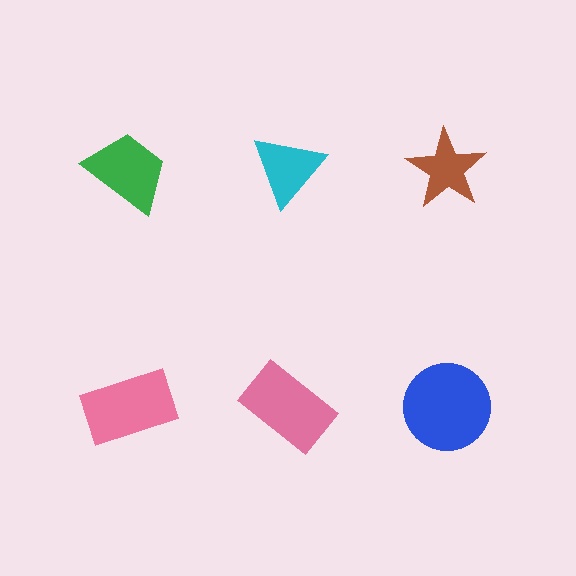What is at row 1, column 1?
A green trapezoid.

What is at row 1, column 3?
A brown star.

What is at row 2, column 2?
A pink rectangle.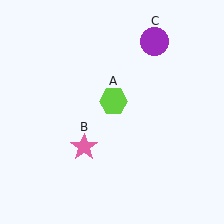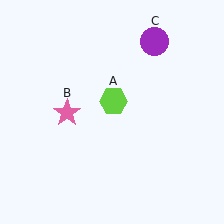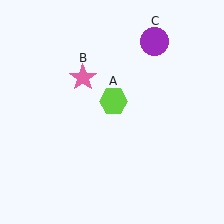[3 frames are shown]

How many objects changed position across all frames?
1 object changed position: pink star (object B).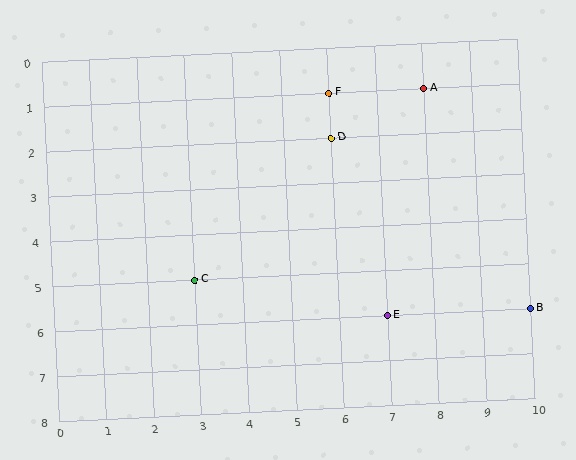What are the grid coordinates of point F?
Point F is at grid coordinates (6, 1).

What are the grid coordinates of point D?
Point D is at grid coordinates (6, 2).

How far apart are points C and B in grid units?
Points C and B are 7 columns and 1 row apart (about 7.1 grid units diagonally).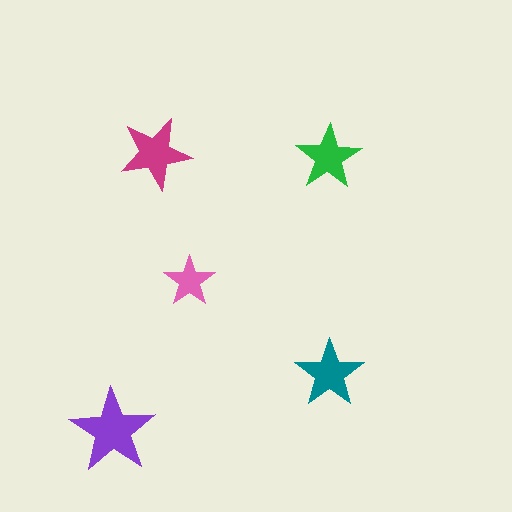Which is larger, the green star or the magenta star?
The magenta one.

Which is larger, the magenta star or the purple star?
The purple one.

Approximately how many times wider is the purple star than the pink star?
About 1.5 times wider.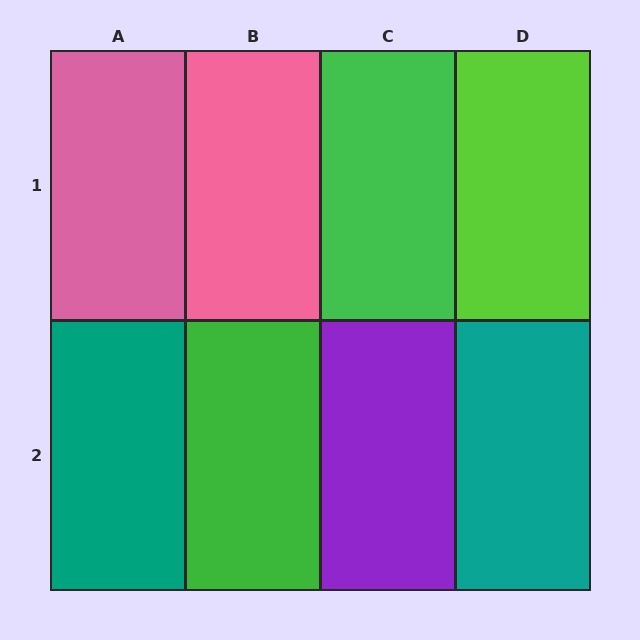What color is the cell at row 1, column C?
Green.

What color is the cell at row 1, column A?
Pink.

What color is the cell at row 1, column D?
Lime.